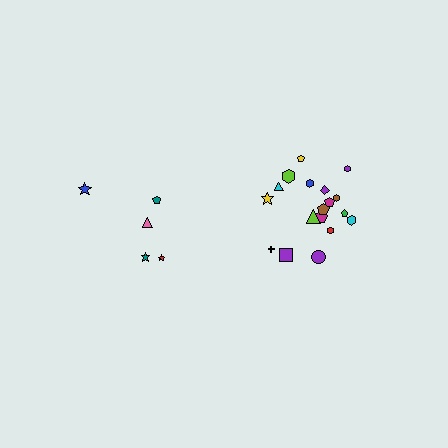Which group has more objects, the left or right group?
The right group.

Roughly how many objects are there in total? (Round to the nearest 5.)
Roughly 25 objects in total.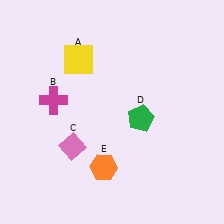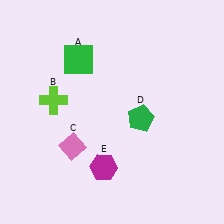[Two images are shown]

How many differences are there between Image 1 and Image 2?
There are 3 differences between the two images.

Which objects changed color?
A changed from yellow to green. B changed from magenta to lime. E changed from orange to magenta.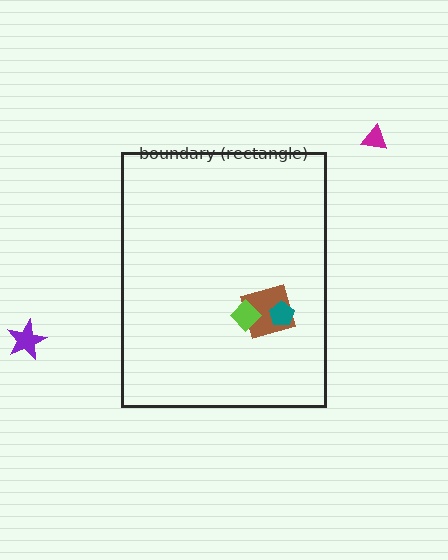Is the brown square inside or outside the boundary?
Inside.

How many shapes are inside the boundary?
3 inside, 2 outside.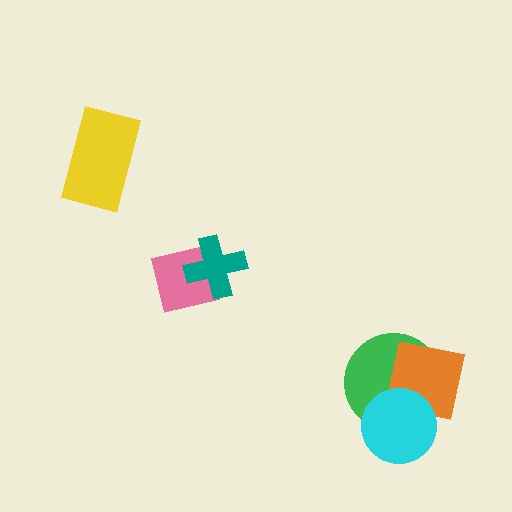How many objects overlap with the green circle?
2 objects overlap with the green circle.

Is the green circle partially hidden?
Yes, it is partially covered by another shape.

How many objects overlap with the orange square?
2 objects overlap with the orange square.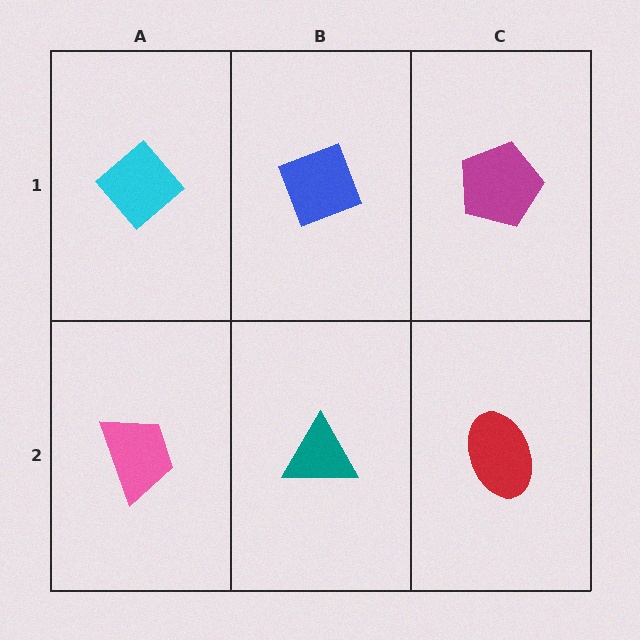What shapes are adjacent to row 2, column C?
A magenta pentagon (row 1, column C), a teal triangle (row 2, column B).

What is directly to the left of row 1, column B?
A cyan diamond.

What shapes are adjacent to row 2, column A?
A cyan diamond (row 1, column A), a teal triangle (row 2, column B).